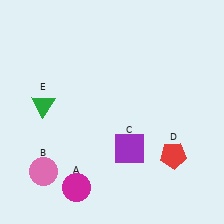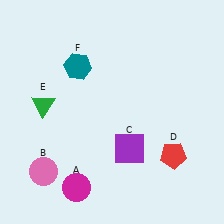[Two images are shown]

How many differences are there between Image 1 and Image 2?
There is 1 difference between the two images.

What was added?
A teal hexagon (F) was added in Image 2.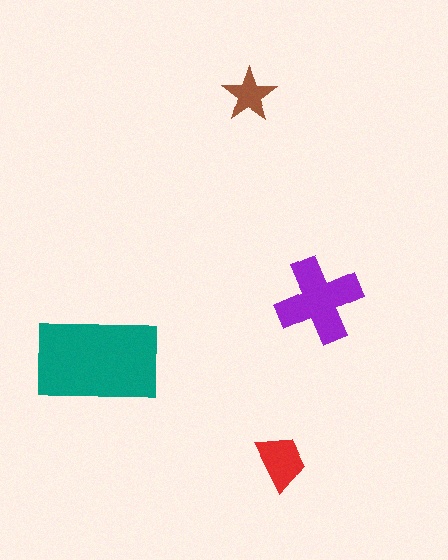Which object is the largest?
The teal rectangle.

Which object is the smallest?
The brown star.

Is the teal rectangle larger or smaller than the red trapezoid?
Larger.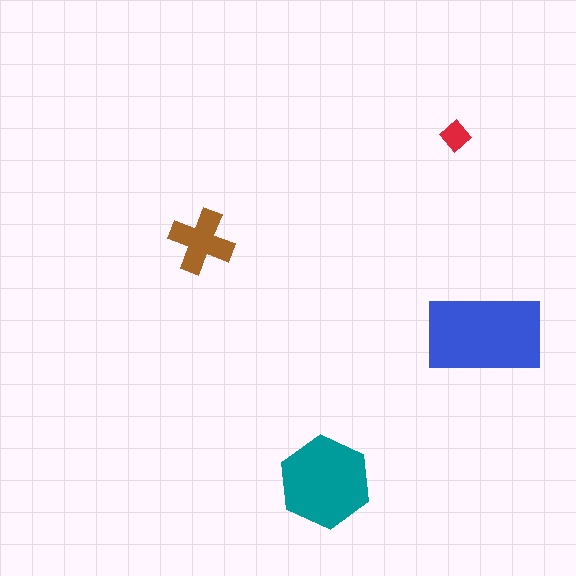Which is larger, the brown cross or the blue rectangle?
The blue rectangle.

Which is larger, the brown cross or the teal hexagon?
The teal hexagon.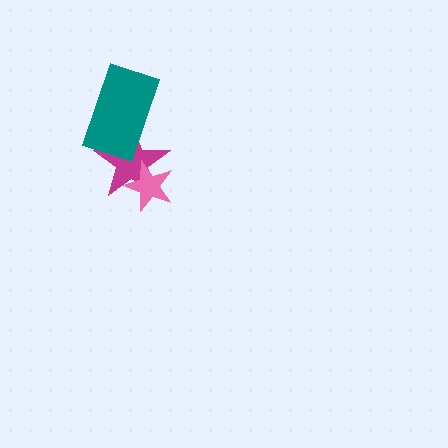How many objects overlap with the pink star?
1 object overlaps with the pink star.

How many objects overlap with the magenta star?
2 objects overlap with the magenta star.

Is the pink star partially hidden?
No, no other shape covers it.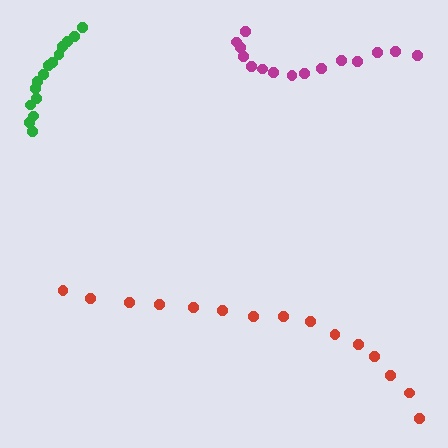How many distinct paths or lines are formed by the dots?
There are 3 distinct paths.